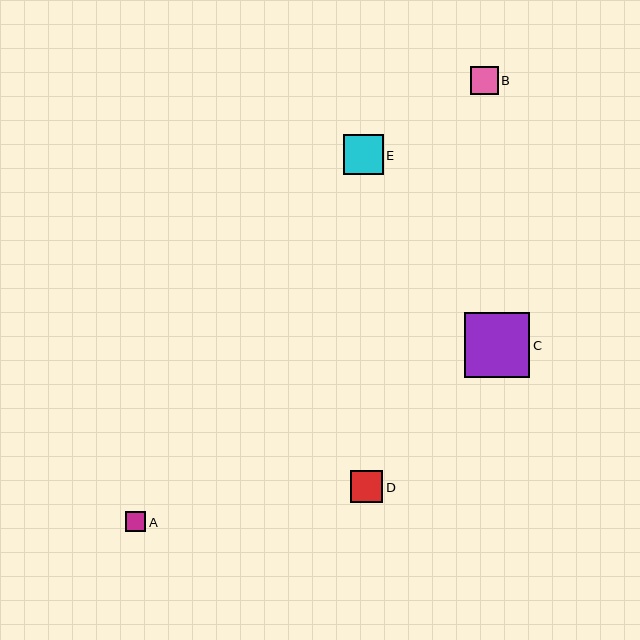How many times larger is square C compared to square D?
Square C is approximately 2.0 times the size of square D.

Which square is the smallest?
Square A is the smallest with a size of approximately 20 pixels.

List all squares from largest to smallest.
From largest to smallest: C, E, D, B, A.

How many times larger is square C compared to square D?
Square C is approximately 2.0 times the size of square D.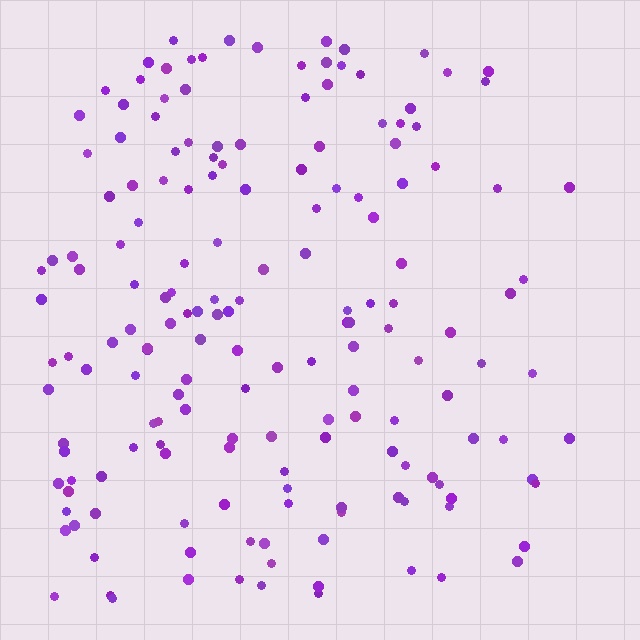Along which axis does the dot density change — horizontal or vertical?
Horizontal.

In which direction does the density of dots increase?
From right to left, with the left side densest.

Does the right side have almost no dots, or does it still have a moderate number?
Still a moderate number, just noticeably fewer than the left.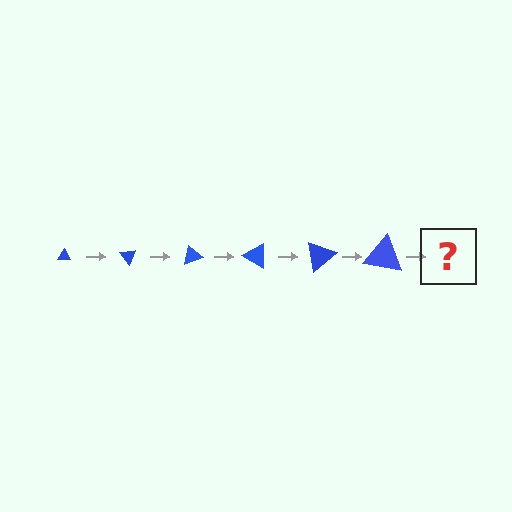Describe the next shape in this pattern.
It should be a triangle, larger than the previous one and rotated 300 degrees from the start.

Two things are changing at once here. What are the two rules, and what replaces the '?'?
The two rules are that the triangle grows larger each step and it rotates 50 degrees each step. The '?' should be a triangle, larger than the previous one and rotated 300 degrees from the start.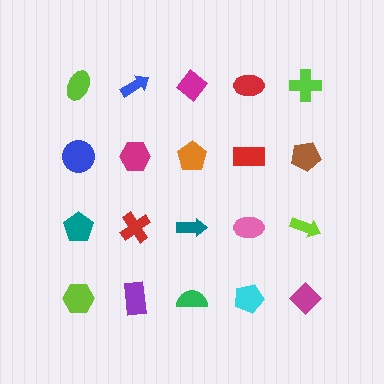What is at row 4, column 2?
A purple rectangle.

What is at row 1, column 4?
A red ellipse.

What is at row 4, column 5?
A magenta diamond.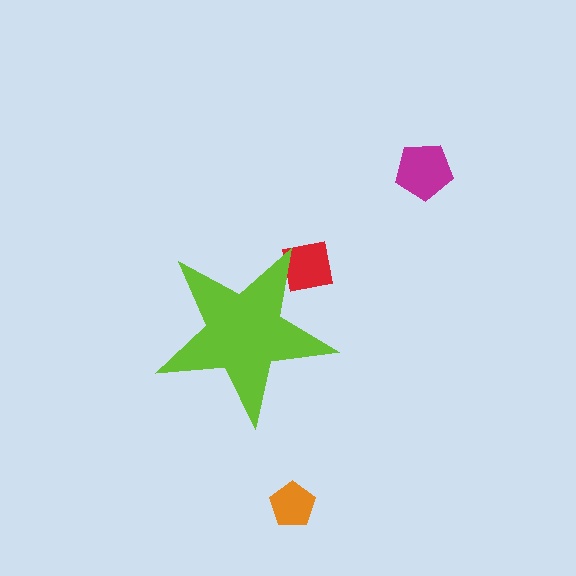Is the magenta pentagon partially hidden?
No, the magenta pentagon is fully visible.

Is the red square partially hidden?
Yes, the red square is partially hidden behind the lime star.